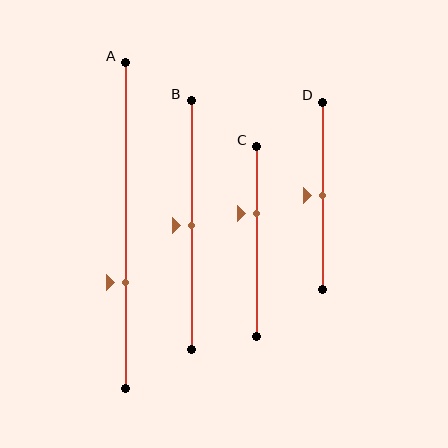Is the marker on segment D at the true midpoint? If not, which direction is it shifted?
Yes, the marker on segment D is at the true midpoint.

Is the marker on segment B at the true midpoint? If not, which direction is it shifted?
Yes, the marker on segment B is at the true midpoint.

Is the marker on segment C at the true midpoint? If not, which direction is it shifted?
No, the marker on segment C is shifted upward by about 15% of the segment length.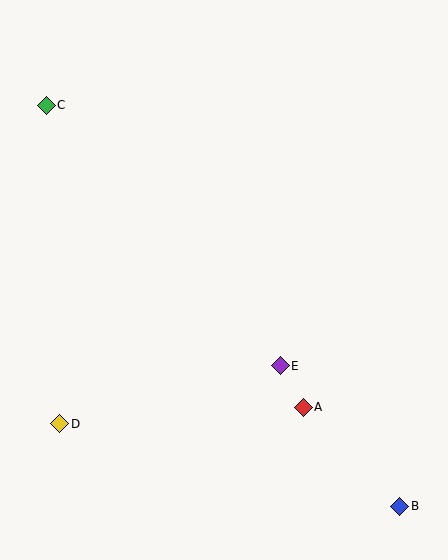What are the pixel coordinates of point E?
Point E is at (280, 366).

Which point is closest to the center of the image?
Point E at (280, 366) is closest to the center.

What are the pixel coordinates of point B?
Point B is at (400, 506).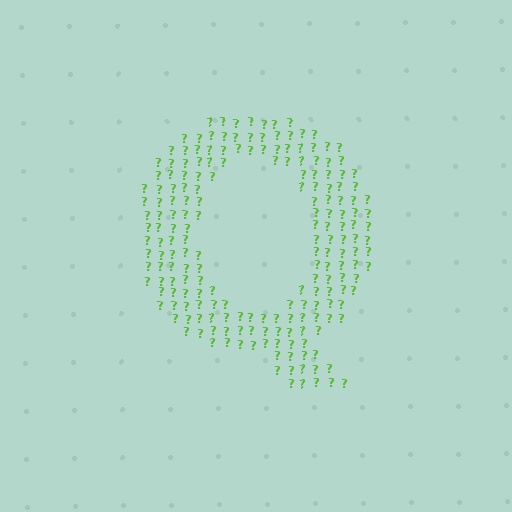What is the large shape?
The large shape is the letter Q.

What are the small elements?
The small elements are question marks.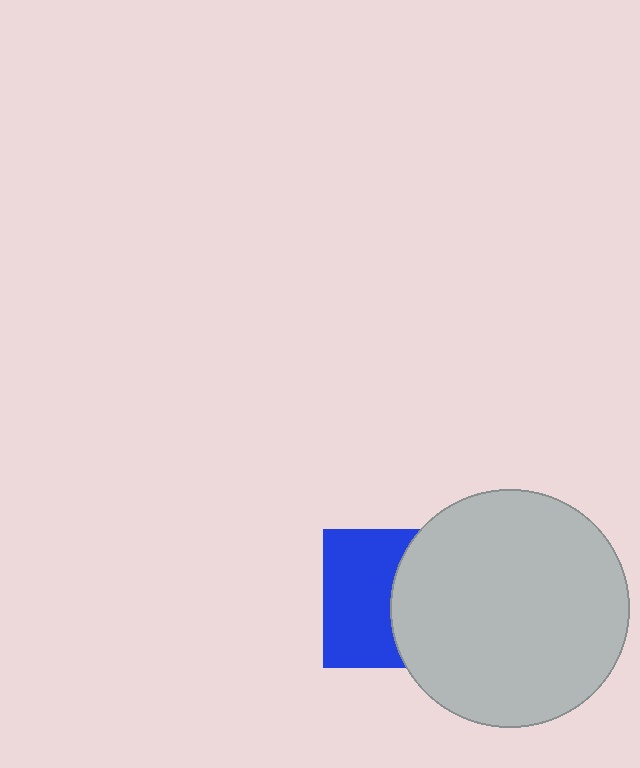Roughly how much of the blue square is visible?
About half of it is visible (roughly 54%).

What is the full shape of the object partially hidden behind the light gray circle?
The partially hidden object is a blue square.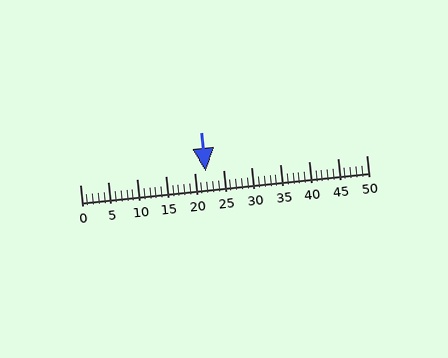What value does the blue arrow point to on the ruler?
The blue arrow points to approximately 22.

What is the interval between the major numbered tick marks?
The major tick marks are spaced 5 units apart.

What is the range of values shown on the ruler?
The ruler shows values from 0 to 50.